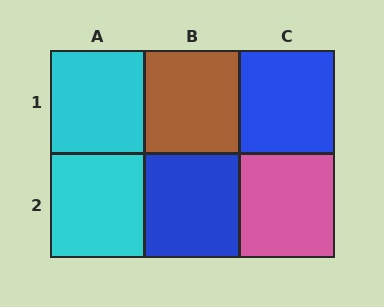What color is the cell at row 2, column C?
Pink.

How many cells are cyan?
2 cells are cyan.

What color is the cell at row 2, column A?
Cyan.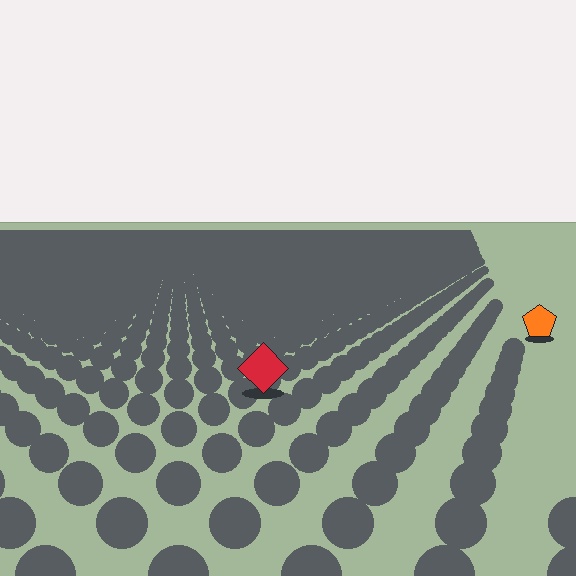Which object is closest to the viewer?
The red diamond is closest. The texture marks near it are larger and more spread out.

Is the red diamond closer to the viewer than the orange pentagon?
Yes. The red diamond is closer — you can tell from the texture gradient: the ground texture is coarser near it.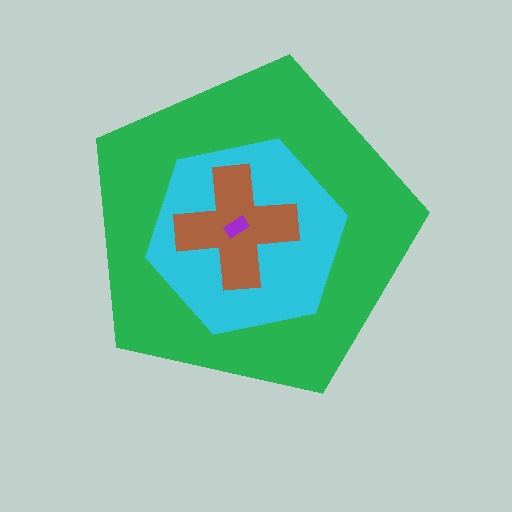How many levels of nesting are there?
4.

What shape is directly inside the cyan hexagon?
The brown cross.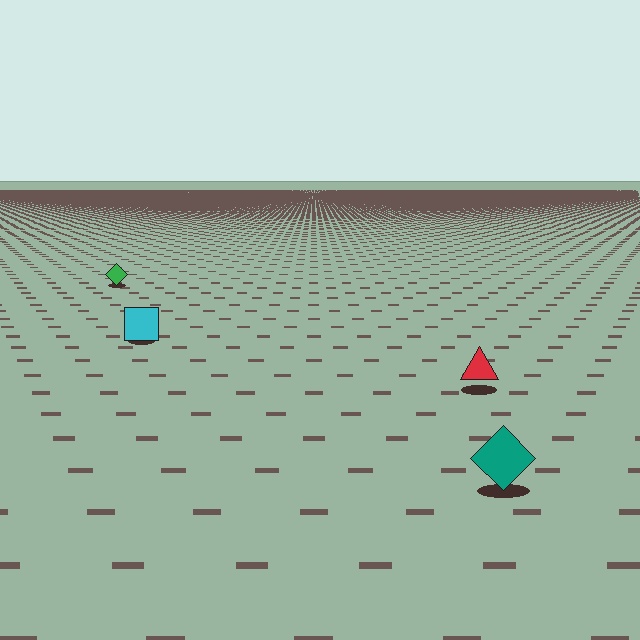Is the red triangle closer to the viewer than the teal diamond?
No. The teal diamond is closer — you can tell from the texture gradient: the ground texture is coarser near it.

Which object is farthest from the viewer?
The green diamond is farthest from the viewer. It appears smaller and the ground texture around it is denser.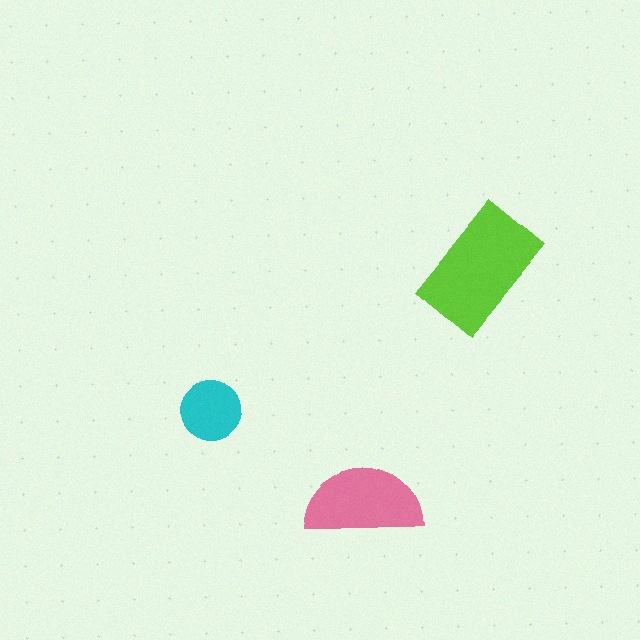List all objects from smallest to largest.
The cyan circle, the pink semicircle, the lime rectangle.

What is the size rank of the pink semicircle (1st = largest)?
2nd.